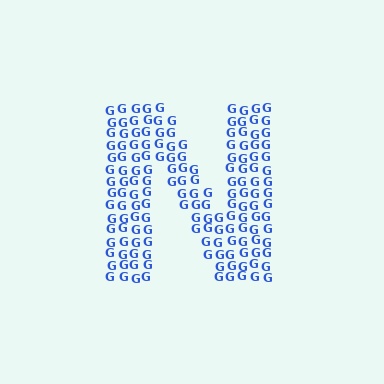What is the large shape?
The large shape is the letter N.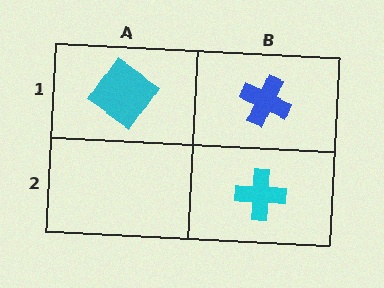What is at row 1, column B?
A blue cross.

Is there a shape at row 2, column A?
No, that cell is empty.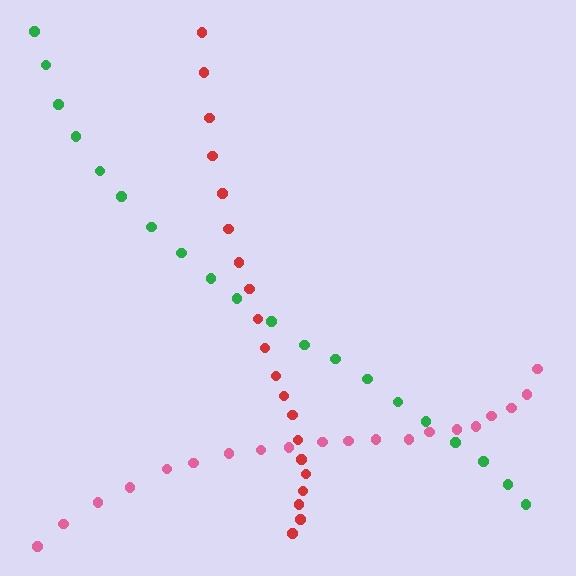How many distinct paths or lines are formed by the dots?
There are 3 distinct paths.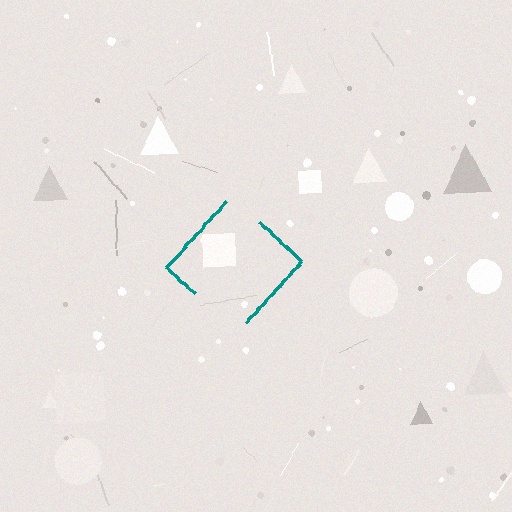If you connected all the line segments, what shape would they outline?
They would outline a diamond.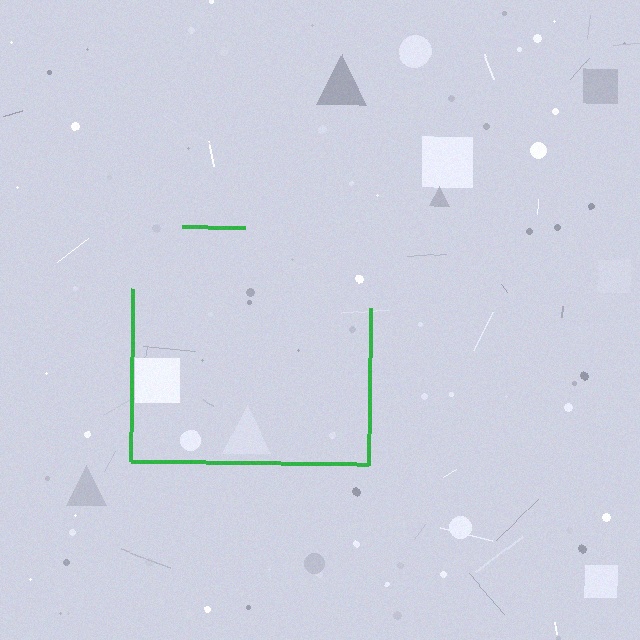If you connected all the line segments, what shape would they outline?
They would outline a square.